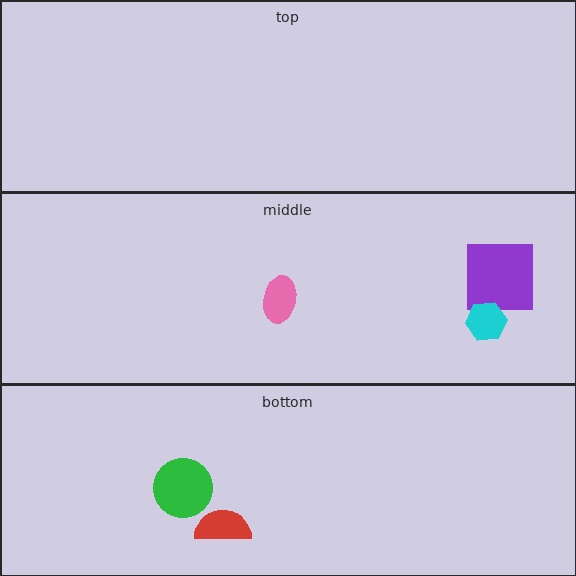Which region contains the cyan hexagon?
The middle region.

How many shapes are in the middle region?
3.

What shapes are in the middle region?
The purple square, the pink ellipse, the cyan hexagon.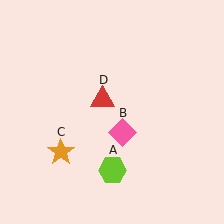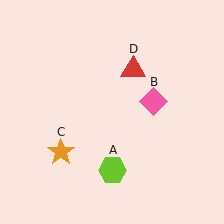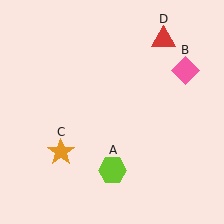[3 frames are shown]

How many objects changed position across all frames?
2 objects changed position: pink diamond (object B), red triangle (object D).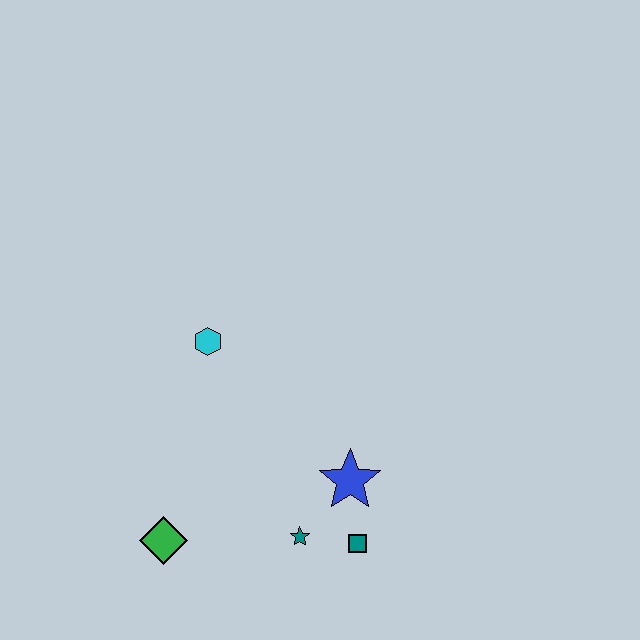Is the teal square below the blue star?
Yes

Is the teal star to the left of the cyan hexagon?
No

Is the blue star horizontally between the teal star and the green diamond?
No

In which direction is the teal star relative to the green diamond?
The teal star is to the right of the green diamond.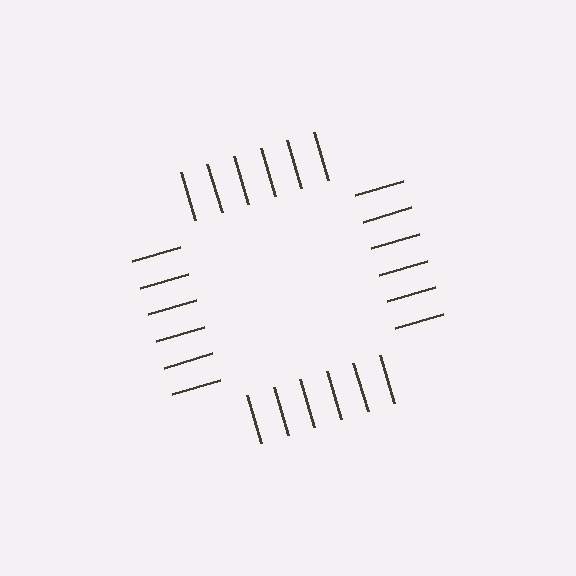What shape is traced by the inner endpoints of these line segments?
An illusory square — the line segments terminate on its edges but no continuous stroke is drawn.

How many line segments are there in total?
24 — 6 along each of the 4 edges.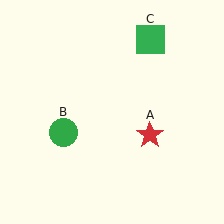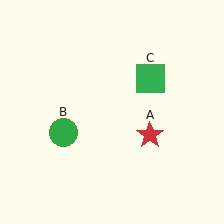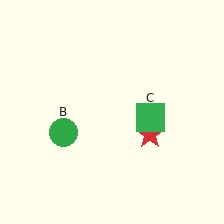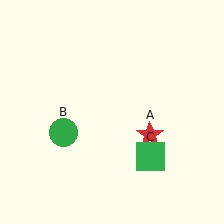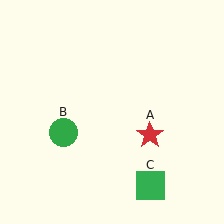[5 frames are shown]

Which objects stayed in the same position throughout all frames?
Red star (object A) and green circle (object B) remained stationary.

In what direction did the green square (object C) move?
The green square (object C) moved down.